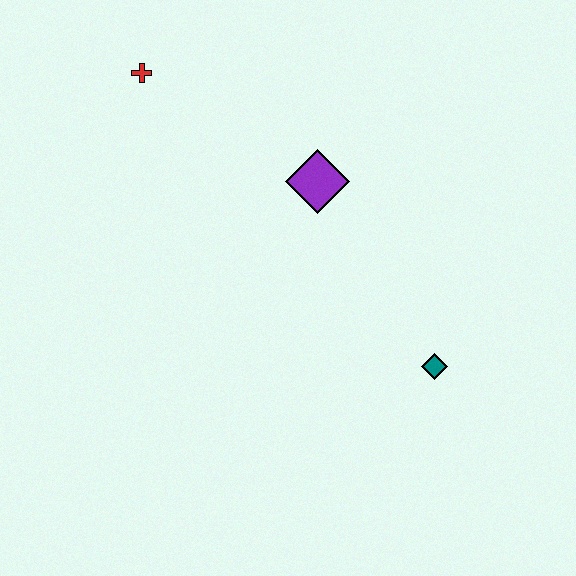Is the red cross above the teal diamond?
Yes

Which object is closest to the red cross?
The purple diamond is closest to the red cross.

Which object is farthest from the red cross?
The teal diamond is farthest from the red cross.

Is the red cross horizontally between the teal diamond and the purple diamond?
No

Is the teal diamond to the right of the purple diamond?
Yes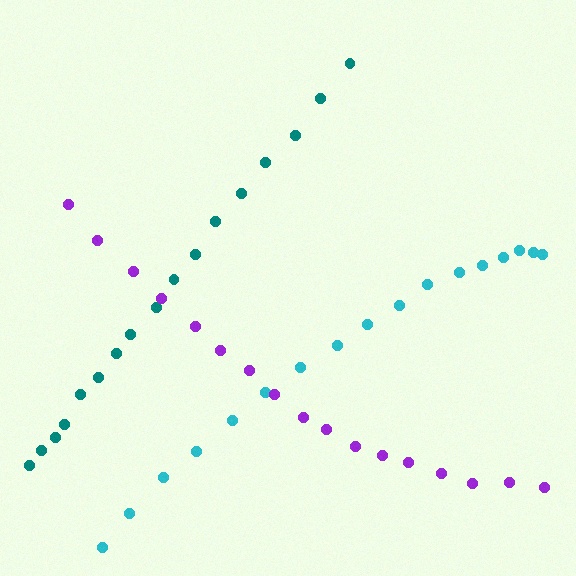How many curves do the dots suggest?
There are 3 distinct paths.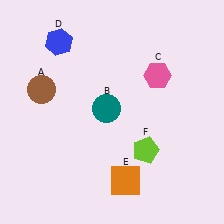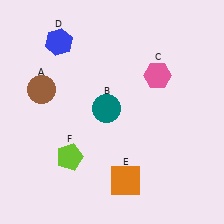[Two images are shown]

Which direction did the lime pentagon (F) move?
The lime pentagon (F) moved left.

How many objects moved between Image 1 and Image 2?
1 object moved between the two images.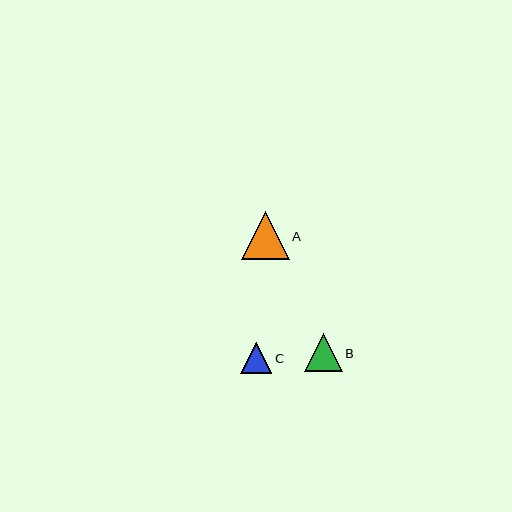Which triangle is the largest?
Triangle A is the largest with a size of approximately 47 pixels.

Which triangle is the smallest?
Triangle C is the smallest with a size of approximately 31 pixels.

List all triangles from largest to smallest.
From largest to smallest: A, B, C.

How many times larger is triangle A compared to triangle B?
Triangle A is approximately 1.3 times the size of triangle B.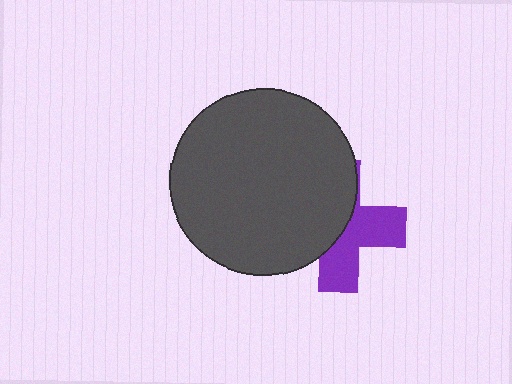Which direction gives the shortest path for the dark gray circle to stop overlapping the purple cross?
Moving left gives the shortest separation.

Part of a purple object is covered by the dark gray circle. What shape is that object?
It is a cross.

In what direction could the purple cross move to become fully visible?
The purple cross could move right. That would shift it out from behind the dark gray circle entirely.